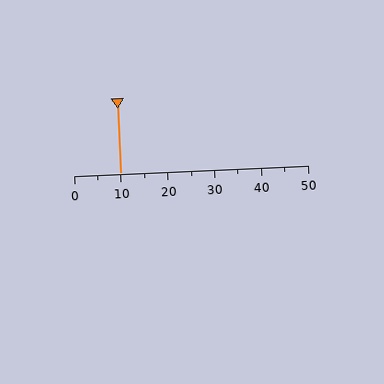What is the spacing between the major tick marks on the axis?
The major ticks are spaced 10 apart.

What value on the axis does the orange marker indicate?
The marker indicates approximately 10.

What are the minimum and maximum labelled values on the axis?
The axis runs from 0 to 50.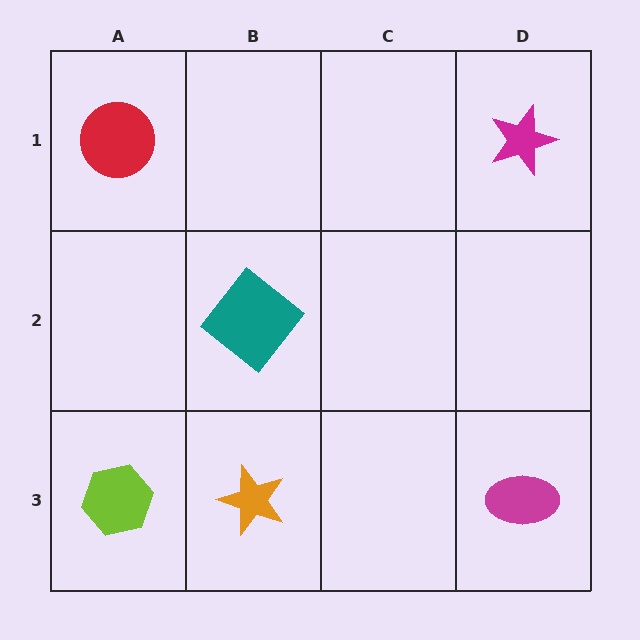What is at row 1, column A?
A red circle.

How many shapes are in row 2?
1 shape.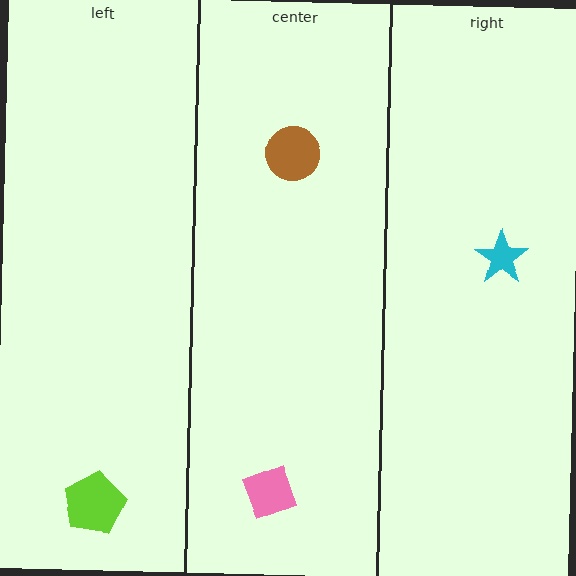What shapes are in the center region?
The pink square, the brown circle.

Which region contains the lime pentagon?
The left region.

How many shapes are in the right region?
1.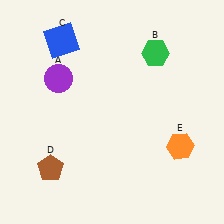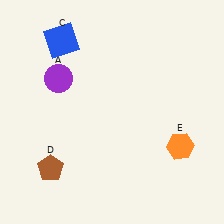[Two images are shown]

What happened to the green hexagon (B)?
The green hexagon (B) was removed in Image 2. It was in the top-right area of Image 1.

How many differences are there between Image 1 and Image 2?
There is 1 difference between the two images.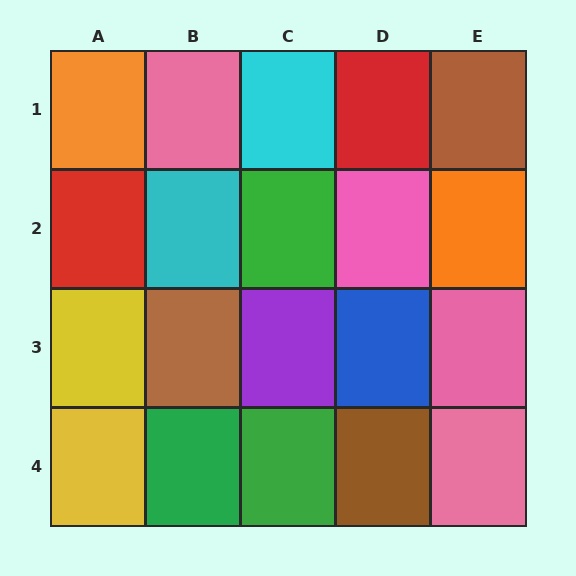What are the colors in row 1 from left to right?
Orange, pink, cyan, red, brown.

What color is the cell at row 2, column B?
Cyan.